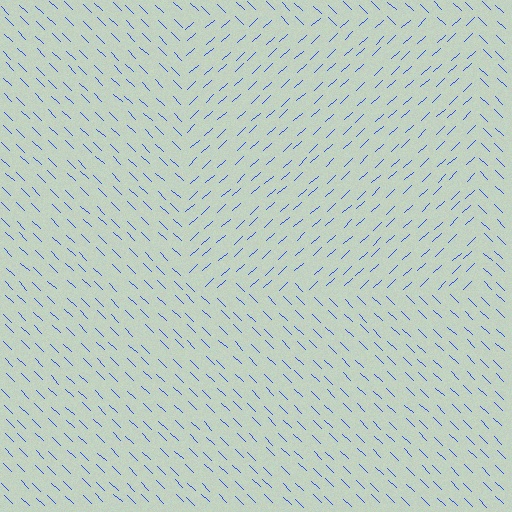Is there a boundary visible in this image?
Yes, there is a texture boundary formed by a change in line orientation.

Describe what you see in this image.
The image is filled with small blue line segments. A rectangle region in the image has lines oriented differently from the surrounding lines, creating a visible texture boundary.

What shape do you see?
I see a rectangle.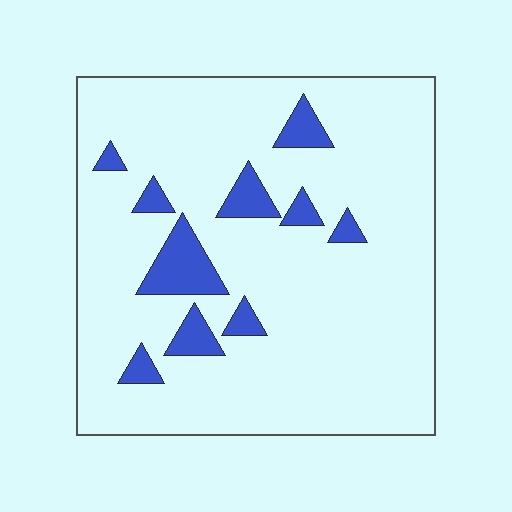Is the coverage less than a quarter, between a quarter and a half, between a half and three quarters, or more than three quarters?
Less than a quarter.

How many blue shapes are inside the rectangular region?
10.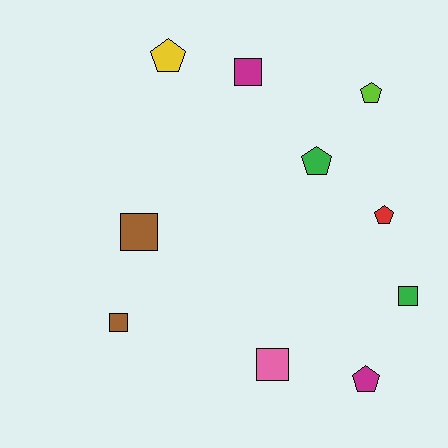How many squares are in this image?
There are 5 squares.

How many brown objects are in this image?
There are 2 brown objects.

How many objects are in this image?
There are 10 objects.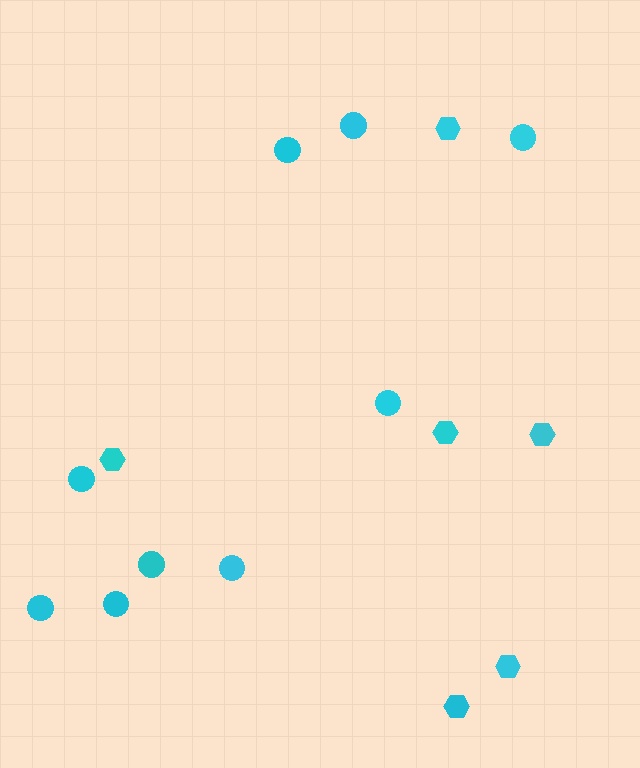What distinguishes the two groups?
There are 2 groups: one group of hexagons (6) and one group of circles (9).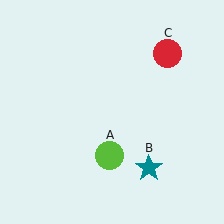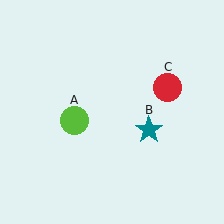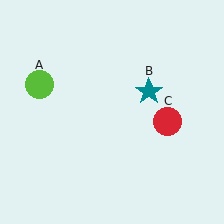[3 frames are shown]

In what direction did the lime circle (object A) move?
The lime circle (object A) moved up and to the left.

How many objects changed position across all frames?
3 objects changed position: lime circle (object A), teal star (object B), red circle (object C).